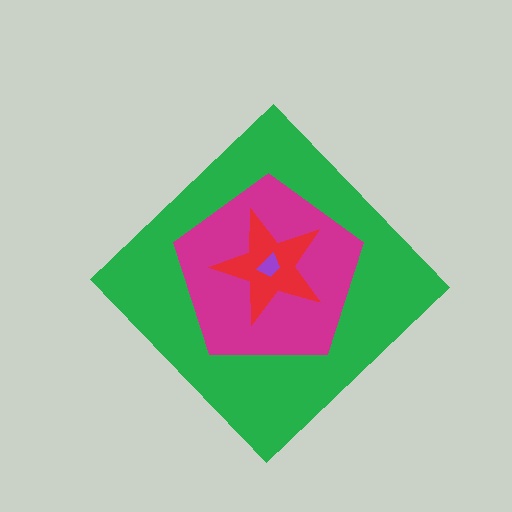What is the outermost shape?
The green diamond.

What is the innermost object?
The purple trapezoid.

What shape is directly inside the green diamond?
The magenta pentagon.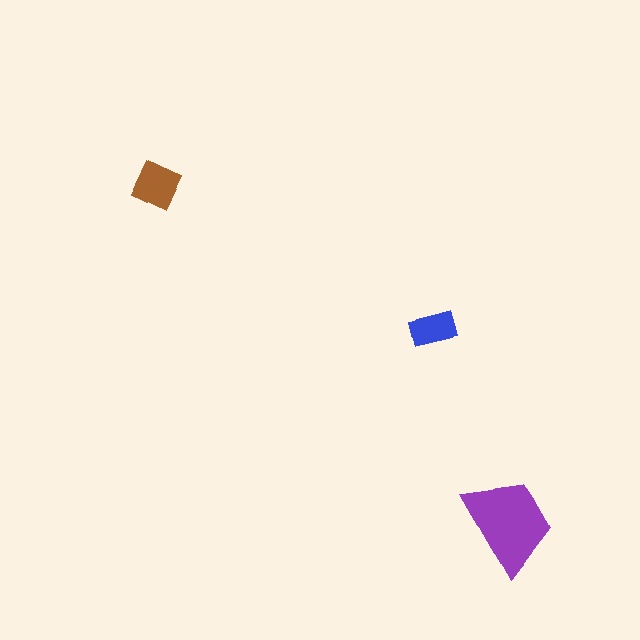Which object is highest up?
The brown square is topmost.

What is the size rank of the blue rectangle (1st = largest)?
3rd.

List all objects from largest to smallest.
The purple trapezoid, the brown square, the blue rectangle.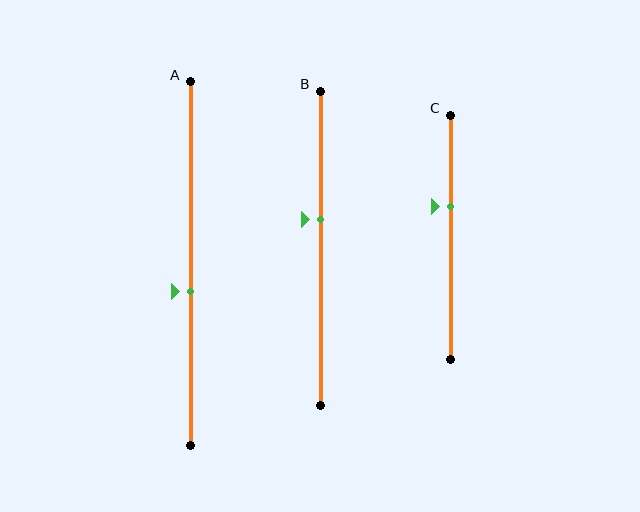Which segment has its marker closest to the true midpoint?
Segment A has its marker closest to the true midpoint.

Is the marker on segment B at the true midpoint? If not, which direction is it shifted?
No, the marker on segment B is shifted upward by about 9% of the segment length.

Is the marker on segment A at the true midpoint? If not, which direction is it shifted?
No, the marker on segment A is shifted downward by about 8% of the segment length.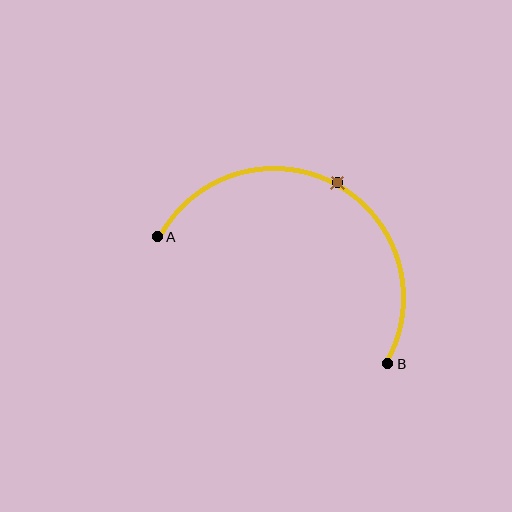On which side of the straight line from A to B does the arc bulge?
The arc bulges above the straight line connecting A and B.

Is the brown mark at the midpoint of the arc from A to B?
Yes. The brown mark lies on the arc at equal arc-length from both A and B — it is the arc midpoint.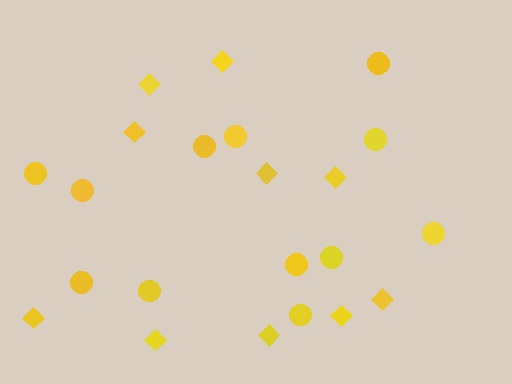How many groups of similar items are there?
There are 2 groups: one group of diamonds (10) and one group of circles (12).